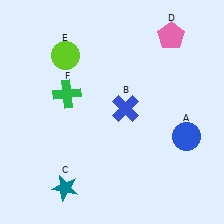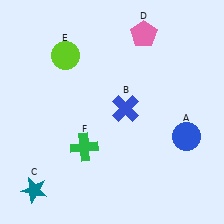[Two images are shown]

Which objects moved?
The objects that moved are: the teal star (C), the pink pentagon (D), the green cross (F).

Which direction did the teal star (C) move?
The teal star (C) moved left.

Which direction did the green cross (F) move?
The green cross (F) moved down.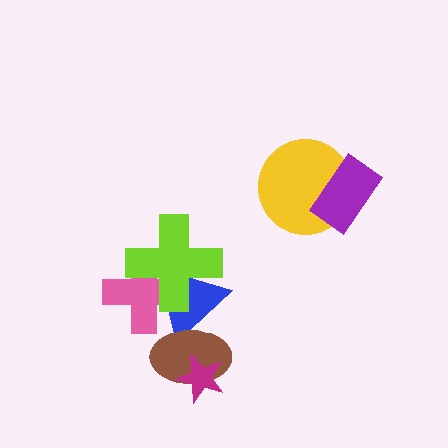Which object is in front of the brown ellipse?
The magenta star is in front of the brown ellipse.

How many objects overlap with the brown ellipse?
2 objects overlap with the brown ellipse.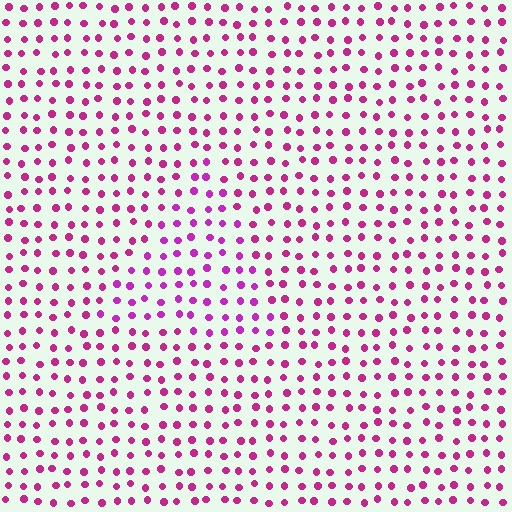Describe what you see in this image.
The image is filled with small magenta elements in a uniform arrangement. A triangle-shaped region is visible where the elements are tinted to a slightly different hue, forming a subtle color boundary.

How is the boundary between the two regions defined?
The boundary is defined purely by a slight shift in hue (about 21 degrees). Spacing, size, and orientation are identical on both sides.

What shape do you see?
I see a triangle.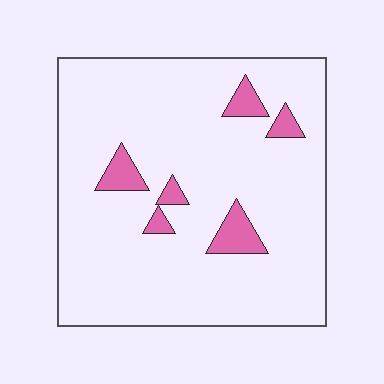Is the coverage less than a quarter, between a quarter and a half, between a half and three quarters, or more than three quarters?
Less than a quarter.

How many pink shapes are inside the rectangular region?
6.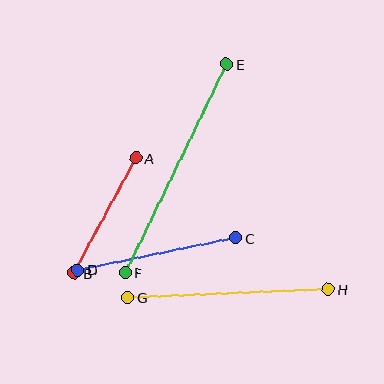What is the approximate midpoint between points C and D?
The midpoint is at approximately (157, 254) pixels.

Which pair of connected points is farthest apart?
Points E and F are farthest apart.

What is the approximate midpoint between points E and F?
The midpoint is at approximately (176, 168) pixels.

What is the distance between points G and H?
The distance is approximately 201 pixels.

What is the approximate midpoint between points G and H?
The midpoint is at approximately (228, 293) pixels.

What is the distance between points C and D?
The distance is approximately 161 pixels.